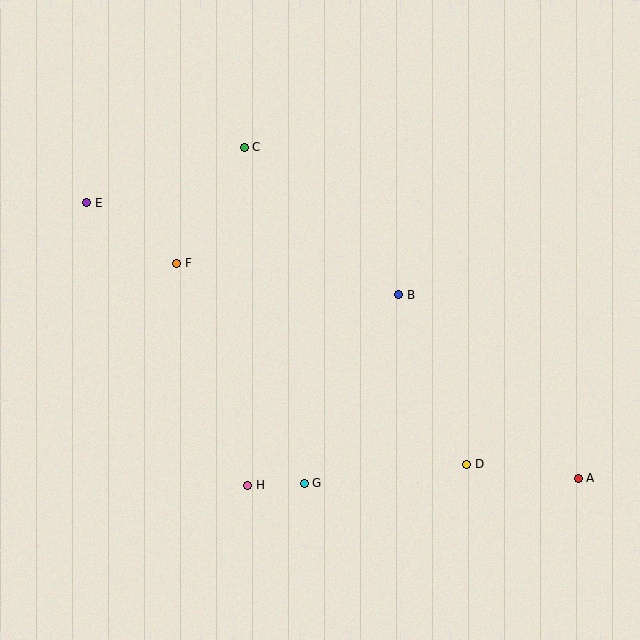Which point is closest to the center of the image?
Point B at (399, 295) is closest to the center.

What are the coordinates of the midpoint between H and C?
The midpoint between H and C is at (246, 316).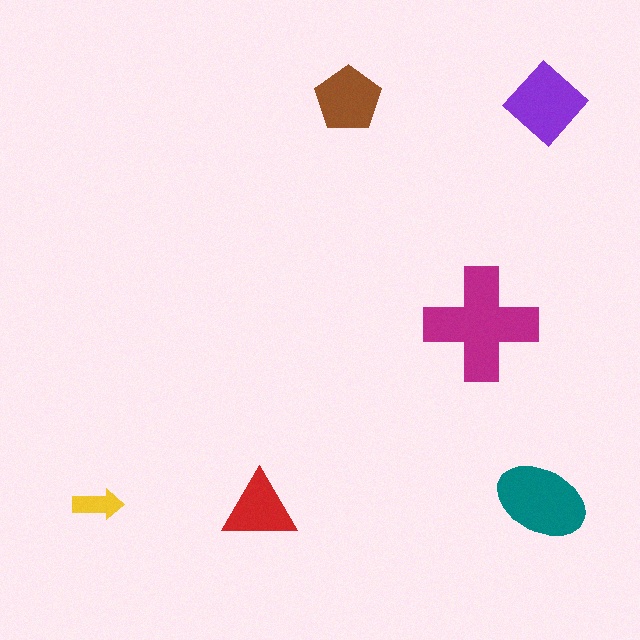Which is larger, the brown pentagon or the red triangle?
The brown pentagon.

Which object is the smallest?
The yellow arrow.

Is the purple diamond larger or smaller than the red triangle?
Larger.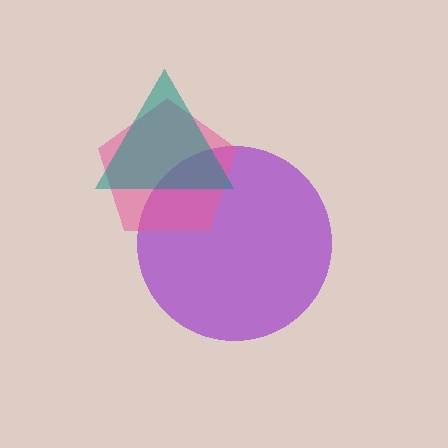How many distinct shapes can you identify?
There are 3 distinct shapes: a purple circle, a pink pentagon, a teal triangle.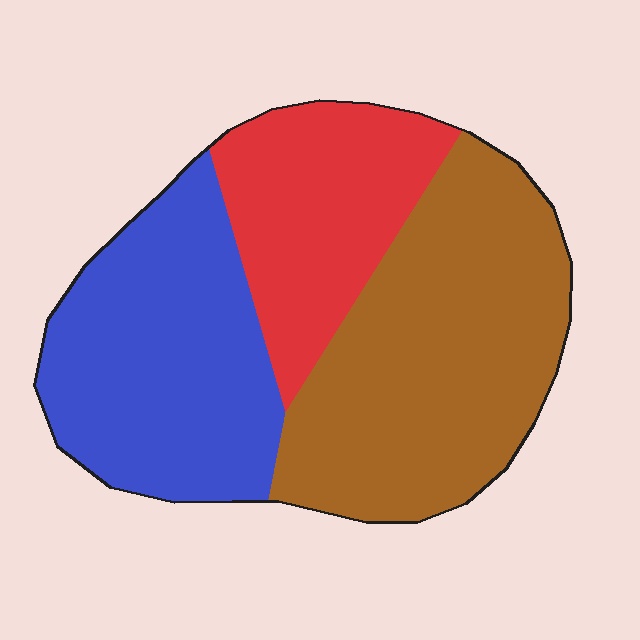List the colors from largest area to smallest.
From largest to smallest: brown, blue, red.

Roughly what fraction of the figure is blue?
Blue takes up between a quarter and a half of the figure.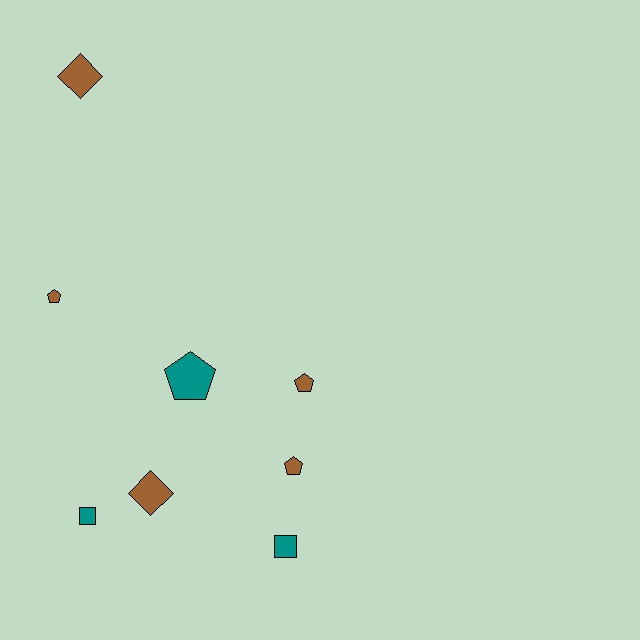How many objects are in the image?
There are 8 objects.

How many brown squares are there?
There are no brown squares.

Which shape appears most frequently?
Pentagon, with 4 objects.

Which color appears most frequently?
Brown, with 5 objects.